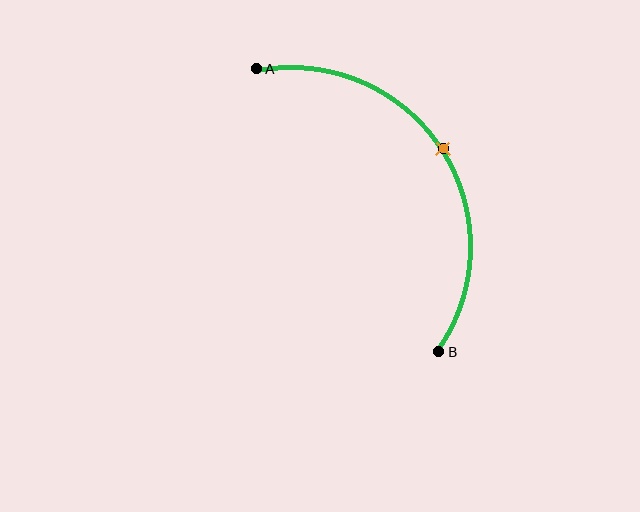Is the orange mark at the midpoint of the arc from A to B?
Yes. The orange mark lies on the arc at equal arc-length from both A and B — it is the arc midpoint.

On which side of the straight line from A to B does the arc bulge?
The arc bulges to the right of the straight line connecting A and B.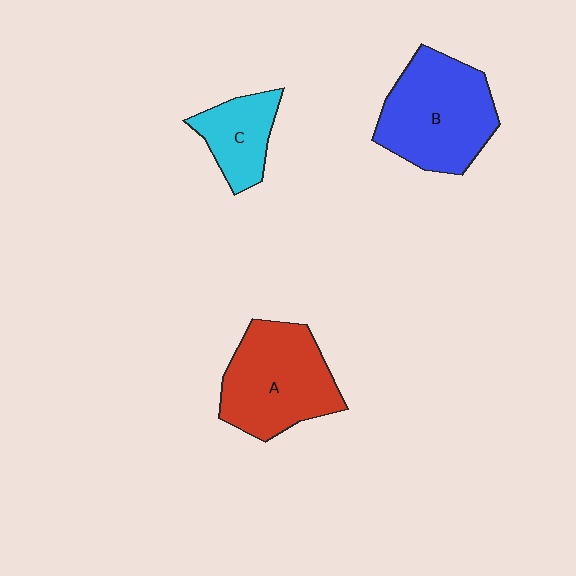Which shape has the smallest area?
Shape C (cyan).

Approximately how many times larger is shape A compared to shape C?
Approximately 1.9 times.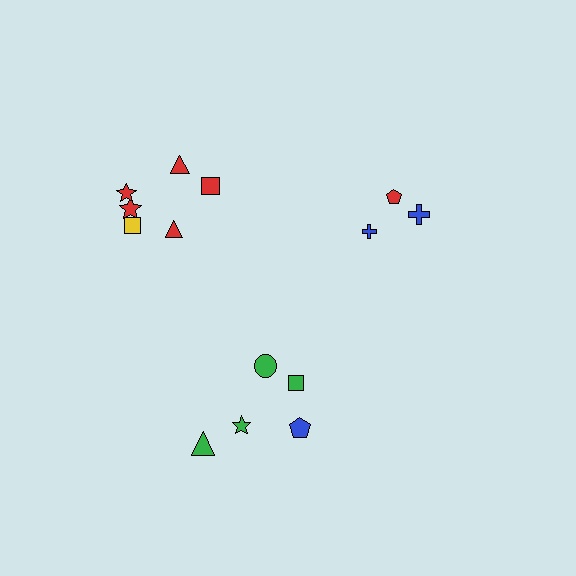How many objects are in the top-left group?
There are 6 objects.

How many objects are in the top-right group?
There are 3 objects.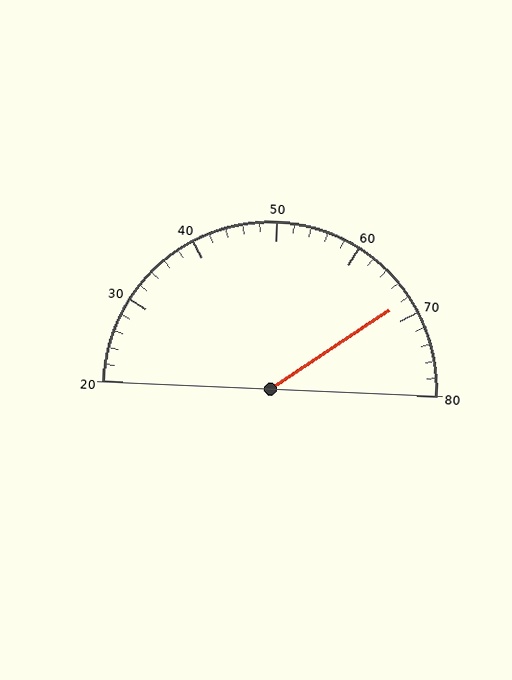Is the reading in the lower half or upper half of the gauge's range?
The reading is in the upper half of the range (20 to 80).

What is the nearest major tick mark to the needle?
The nearest major tick mark is 70.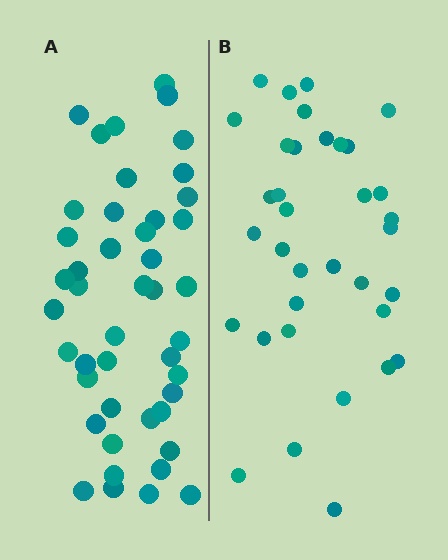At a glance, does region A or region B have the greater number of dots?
Region A (the left region) has more dots.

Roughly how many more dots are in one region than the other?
Region A has roughly 10 or so more dots than region B.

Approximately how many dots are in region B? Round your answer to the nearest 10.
About 40 dots. (The exact count is 35, which rounds to 40.)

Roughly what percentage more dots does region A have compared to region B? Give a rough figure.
About 30% more.